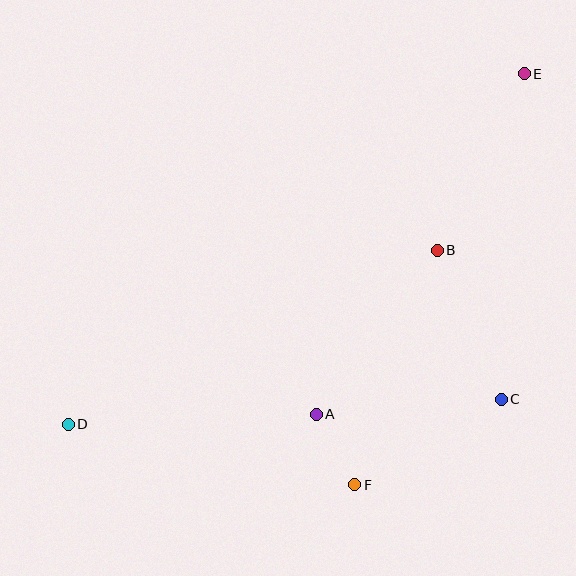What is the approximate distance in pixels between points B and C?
The distance between B and C is approximately 162 pixels.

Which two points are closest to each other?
Points A and F are closest to each other.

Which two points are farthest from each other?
Points D and E are farthest from each other.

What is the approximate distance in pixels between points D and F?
The distance between D and F is approximately 293 pixels.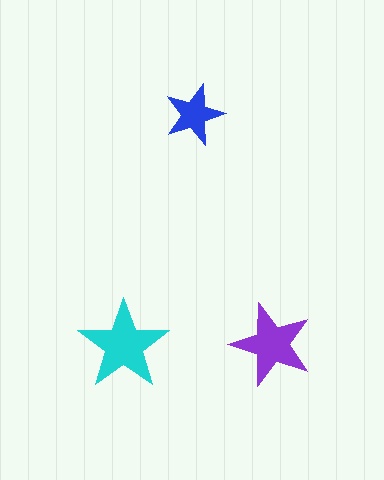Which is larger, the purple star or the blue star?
The purple one.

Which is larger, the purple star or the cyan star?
The cyan one.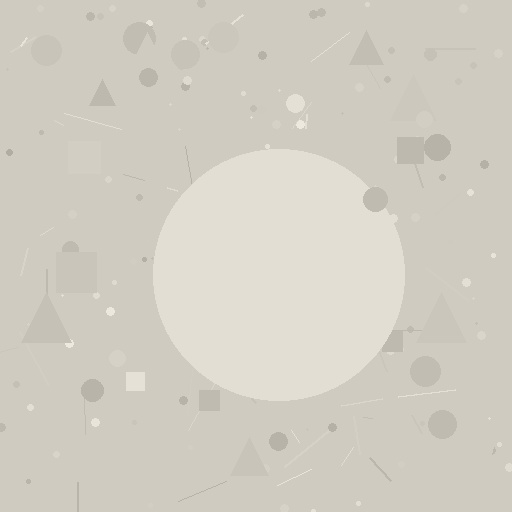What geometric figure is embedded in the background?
A circle is embedded in the background.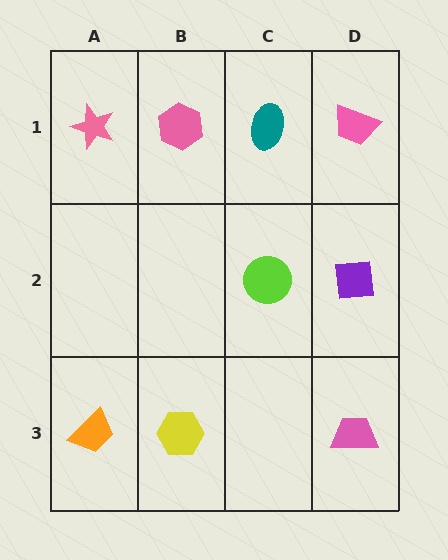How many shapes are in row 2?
2 shapes.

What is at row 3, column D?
A pink trapezoid.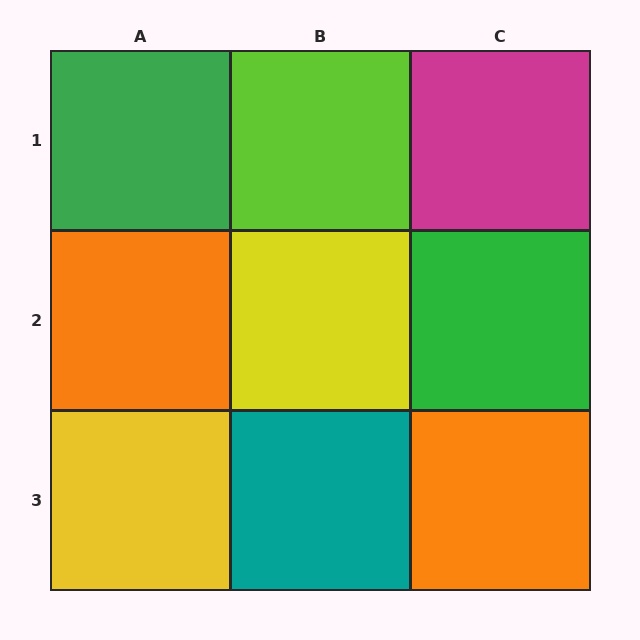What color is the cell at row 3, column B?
Teal.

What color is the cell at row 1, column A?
Green.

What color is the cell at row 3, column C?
Orange.